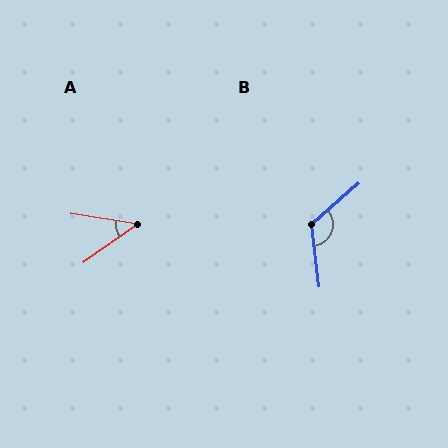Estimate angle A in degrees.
Approximately 44 degrees.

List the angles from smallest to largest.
A (44°), B (124°).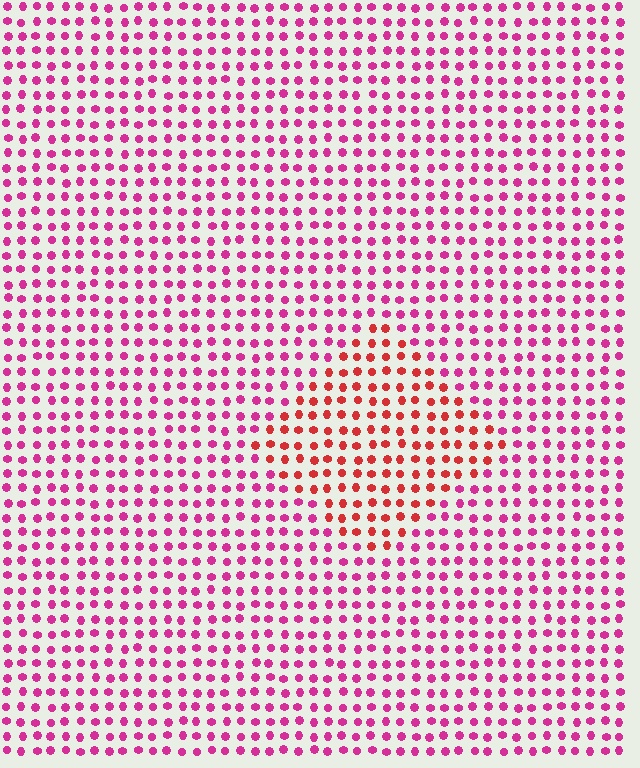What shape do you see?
I see a diamond.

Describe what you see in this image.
The image is filled with small magenta elements in a uniform arrangement. A diamond-shaped region is visible where the elements are tinted to a slightly different hue, forming a subtle color boundary.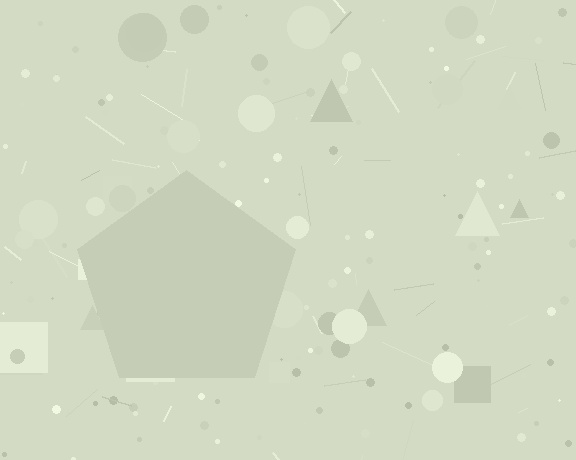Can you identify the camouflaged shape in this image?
The camouflaged shape is a pentagon.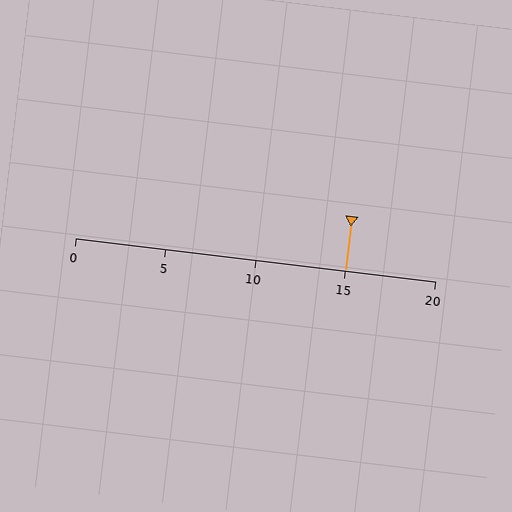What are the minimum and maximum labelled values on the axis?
The axis runs from 0 to 20.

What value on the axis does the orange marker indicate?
The marker indicates approximately 15.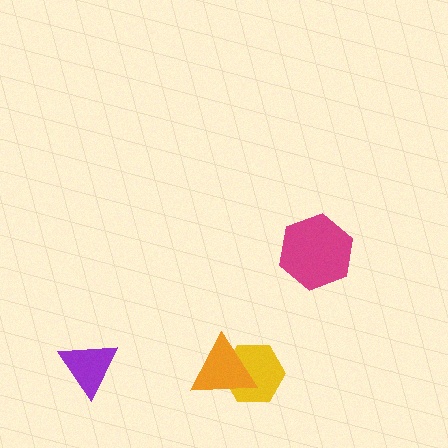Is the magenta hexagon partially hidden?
No, no other shape covers it.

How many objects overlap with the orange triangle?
1 object overlaps with the orange triangle.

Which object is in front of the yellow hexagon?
The orange triangle is in front of the yellow hexagon.